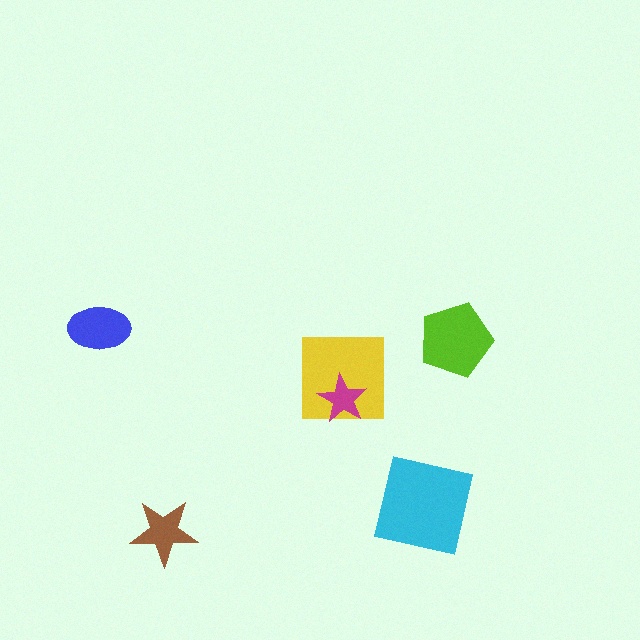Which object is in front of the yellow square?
The magenta star is in front of the yellow square.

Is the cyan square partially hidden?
No, no other shape covers it.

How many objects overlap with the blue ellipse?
0 objects overlap with the blue ellipse.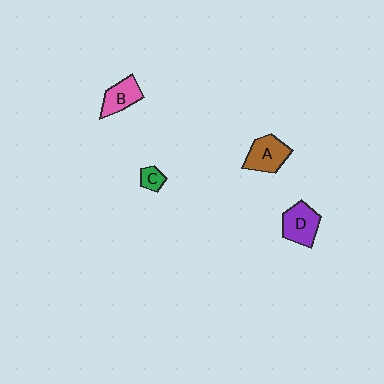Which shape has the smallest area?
Shape C (green).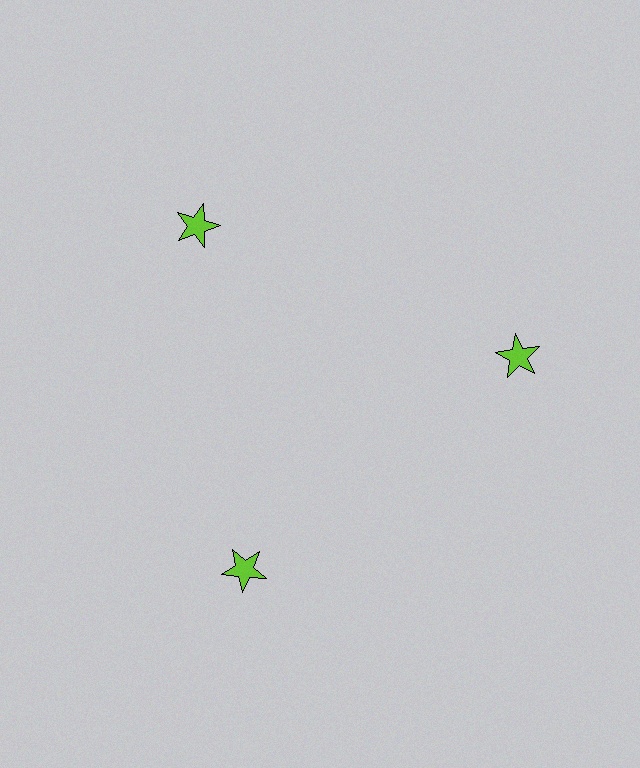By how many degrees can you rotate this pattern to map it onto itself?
The pattern maps onto itself every 120 degrees of rotation.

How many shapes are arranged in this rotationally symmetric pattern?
There are 3 shapes, arranged in 3 groups of 1.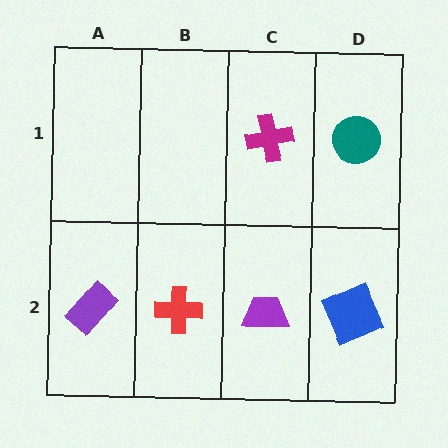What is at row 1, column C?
A magenta cross.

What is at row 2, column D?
A blue square.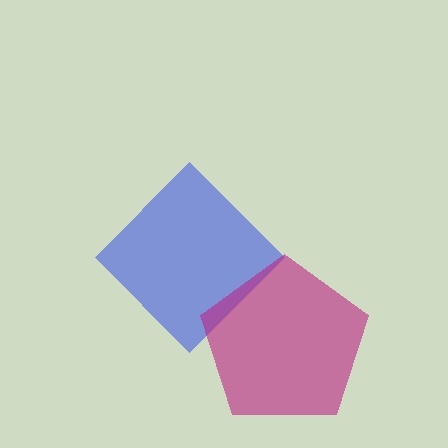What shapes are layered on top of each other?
The layered shapes are: a blue diamond, a magenta pentagon.